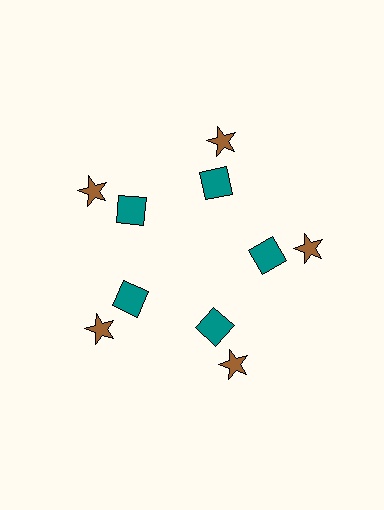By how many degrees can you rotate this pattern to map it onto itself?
The pattern maps onto itself every 72 degrees of rotation.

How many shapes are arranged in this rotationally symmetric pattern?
There are 10 shapes, arranged in 5 groups of 2.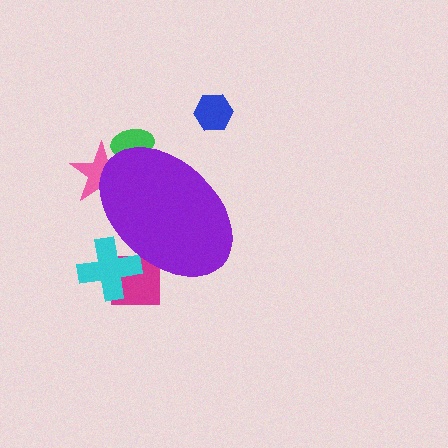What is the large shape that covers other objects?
A purple ellipse.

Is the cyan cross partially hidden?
Yes, the cyan cross is partially hidden behind the purple ellipse.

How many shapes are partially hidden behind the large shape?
4 shapes are partially hidden.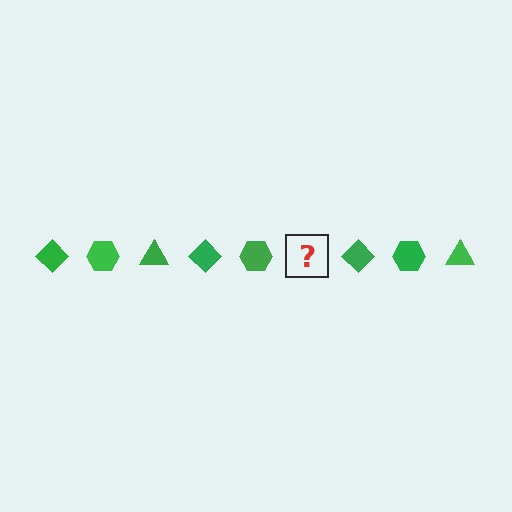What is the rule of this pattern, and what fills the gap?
The rule is that the pattern cycles through diamond, hexagon, triangle shapes in green. The gap should be filled with a green triangle.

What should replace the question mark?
The question mark should be replaced with a green triangle.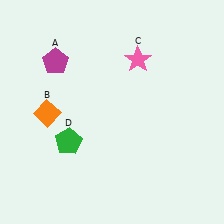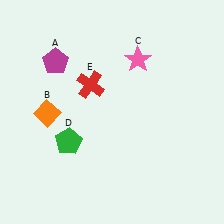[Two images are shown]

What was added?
A red cross (E) was added in Image 2.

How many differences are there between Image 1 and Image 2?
There is 1 difference between the two images.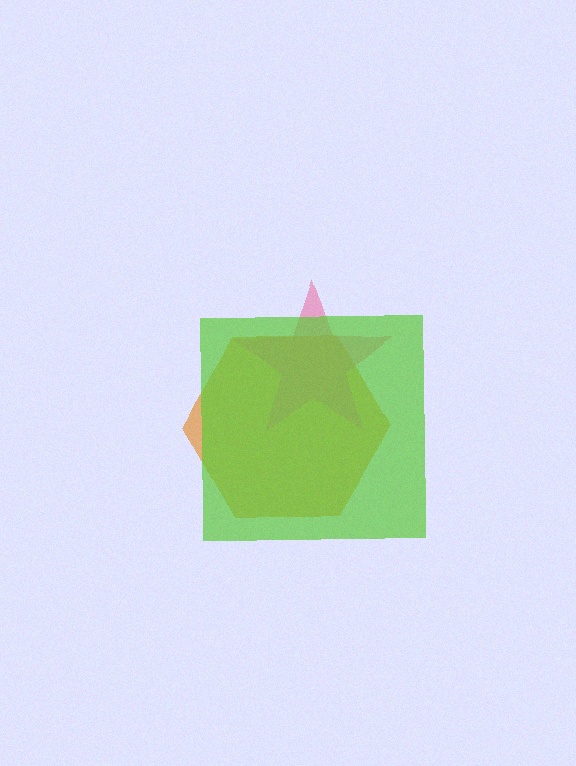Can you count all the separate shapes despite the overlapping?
Yes, there are 3 separate shapes.